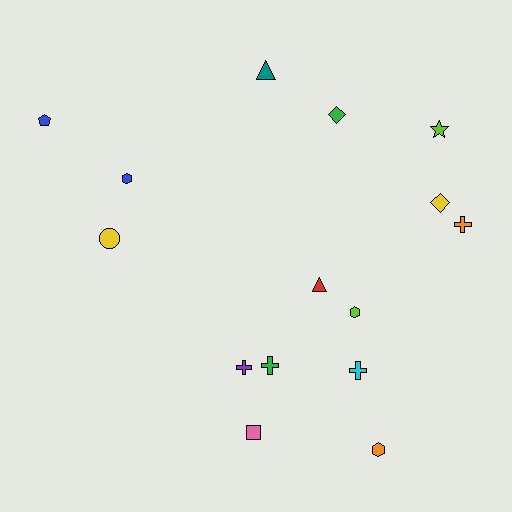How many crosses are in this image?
There are 4 crosses.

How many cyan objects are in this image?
There is 1 cyan object.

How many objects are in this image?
There are 15 objects.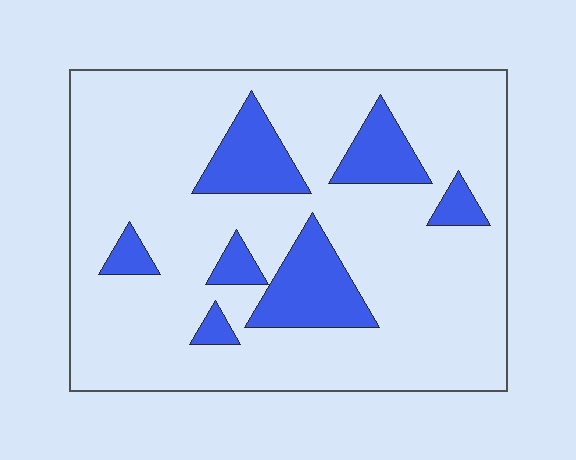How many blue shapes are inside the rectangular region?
7.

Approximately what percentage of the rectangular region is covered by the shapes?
Approximately 20%.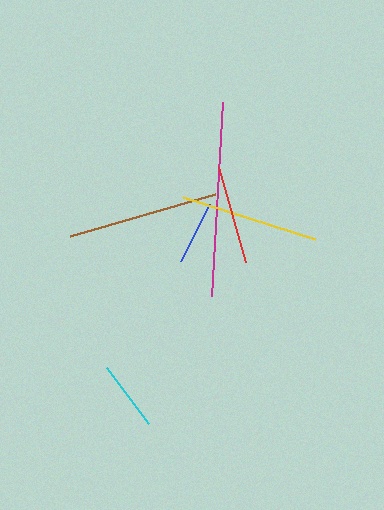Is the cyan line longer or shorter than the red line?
The red line is longer than the cyan line.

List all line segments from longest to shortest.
From longest to shortest: magenta, brown, yellow, red, cyan, blue.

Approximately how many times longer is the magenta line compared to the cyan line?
The magenta line is approximately 2.8 times the length of the cyan line.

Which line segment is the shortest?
The blue line is the shortest at approximately 63 pixels.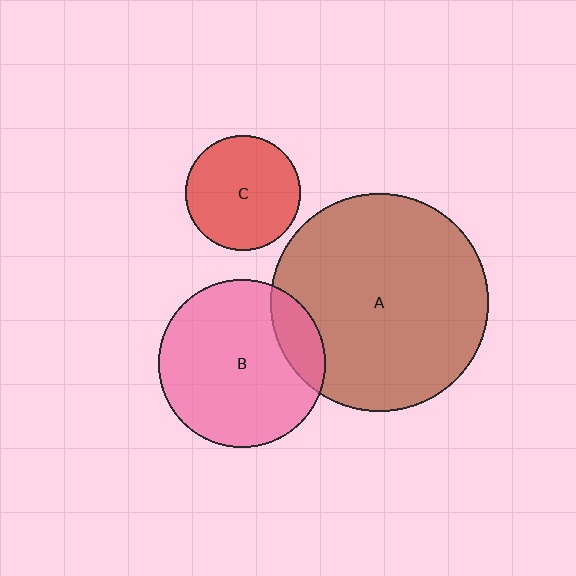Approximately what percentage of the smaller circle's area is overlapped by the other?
Approximately 15%.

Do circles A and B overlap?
Yes.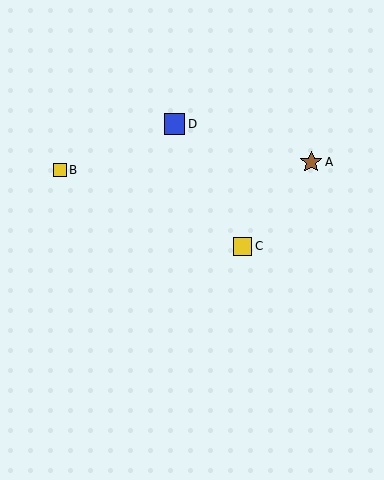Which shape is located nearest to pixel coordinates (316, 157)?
The brown star (labeled A) at (311, 162) is nearest to that location.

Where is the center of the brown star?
The center of the brown star is at (311, 162).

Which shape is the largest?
The brown star (labeled A) is the largest.